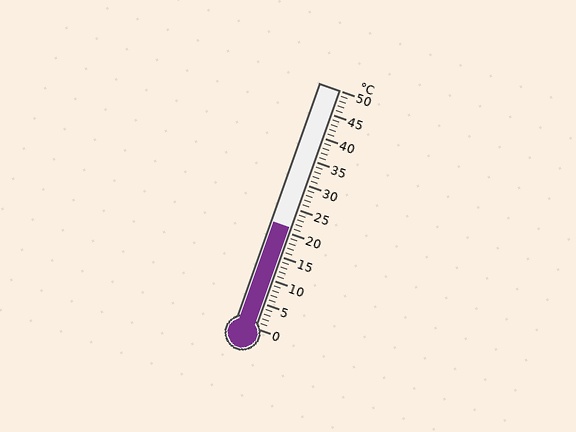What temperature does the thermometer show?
The thermometer shows approximately 21°C.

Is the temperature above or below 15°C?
The temperature is above 15°C.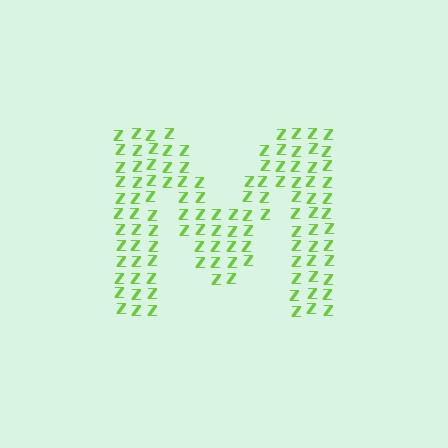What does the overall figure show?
The overall figure shows the letter M.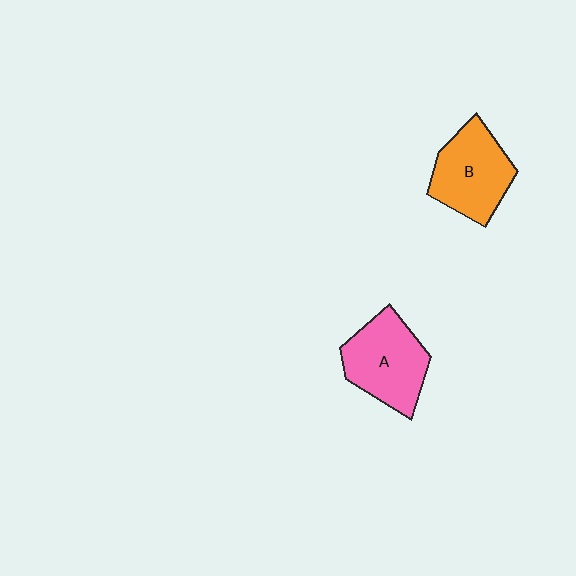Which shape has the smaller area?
Shape B (orange).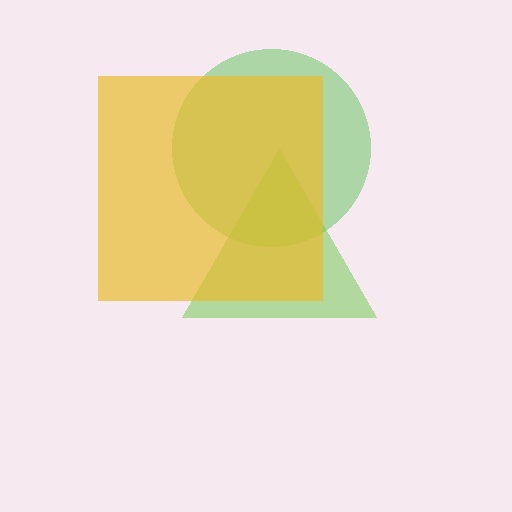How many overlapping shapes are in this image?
There are 3 overlapping shapes in the image.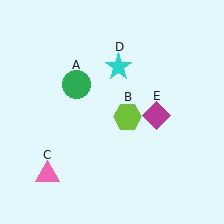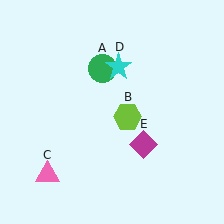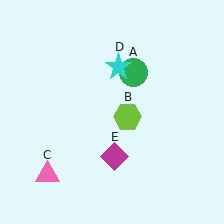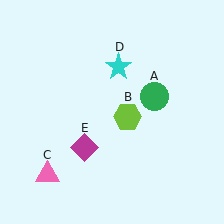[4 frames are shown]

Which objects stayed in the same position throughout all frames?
Lime hexagon (object B) and pink triangle (object C) and cyan star (object D) remained stationary.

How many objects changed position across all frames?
2 objects changed position: green circle (object A), magenta diamond (object E).